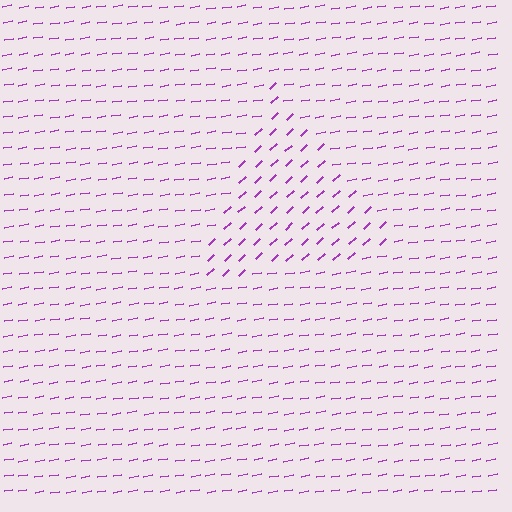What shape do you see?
I see a triangle.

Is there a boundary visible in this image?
Yes, there is a texture boundary formed by a change in line orientation.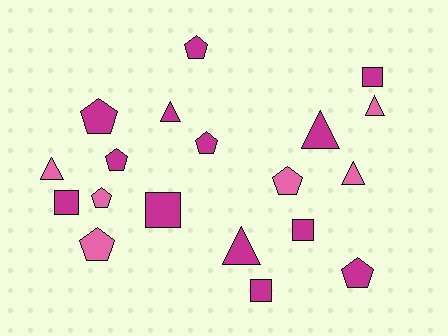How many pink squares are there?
There are no pink squares.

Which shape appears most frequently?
Pentagon, with 8 objects.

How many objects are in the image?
There are 19 objects.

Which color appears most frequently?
Magenta, with 13 objects.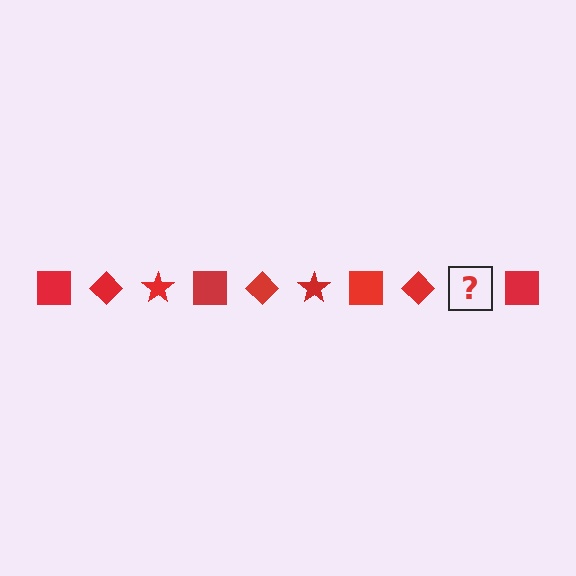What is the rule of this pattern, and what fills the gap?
The rule is that the pattern cycles through square, diamond, star shapes in red. The gap should be filled with a red star.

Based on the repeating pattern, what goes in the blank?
The blank should be a red star.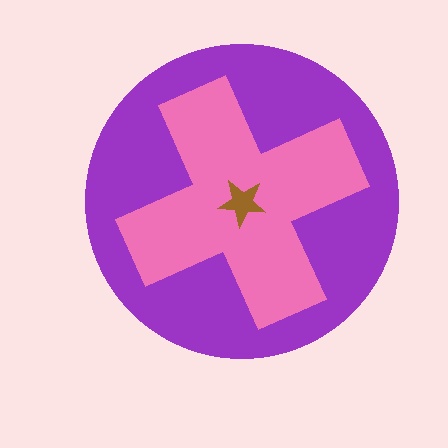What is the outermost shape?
The purple circle.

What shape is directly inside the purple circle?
The pink cross.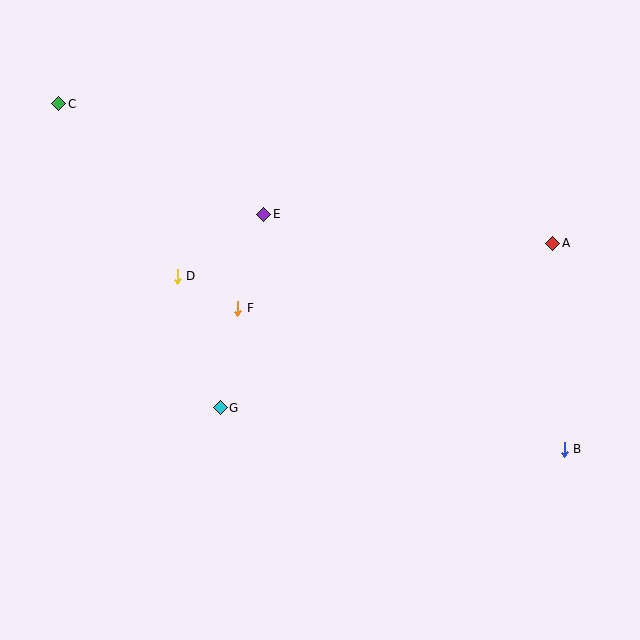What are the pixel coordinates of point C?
Point C is at (59, 104).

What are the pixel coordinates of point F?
Point F is at (238, 308).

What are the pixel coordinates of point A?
Point A is at (553, 243).